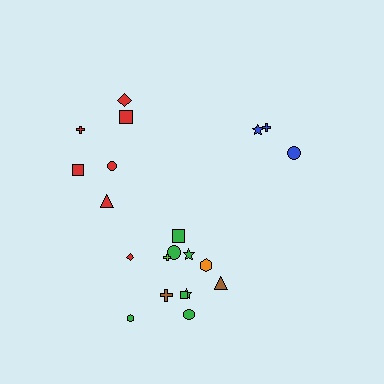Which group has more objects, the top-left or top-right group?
The top-left group.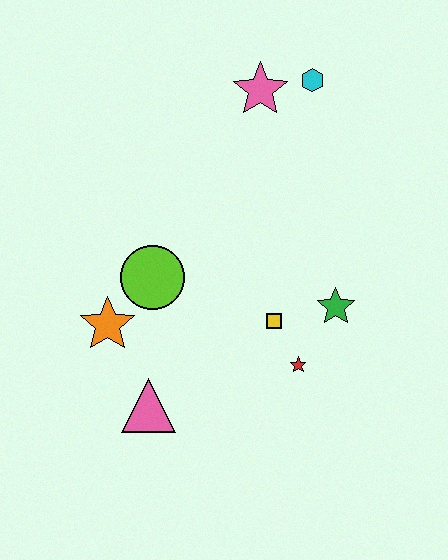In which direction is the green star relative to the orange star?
The green star is to the right of the orange star.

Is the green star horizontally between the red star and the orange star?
No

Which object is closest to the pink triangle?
The orange star is closest to the pink triangle.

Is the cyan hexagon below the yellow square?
No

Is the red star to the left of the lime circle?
No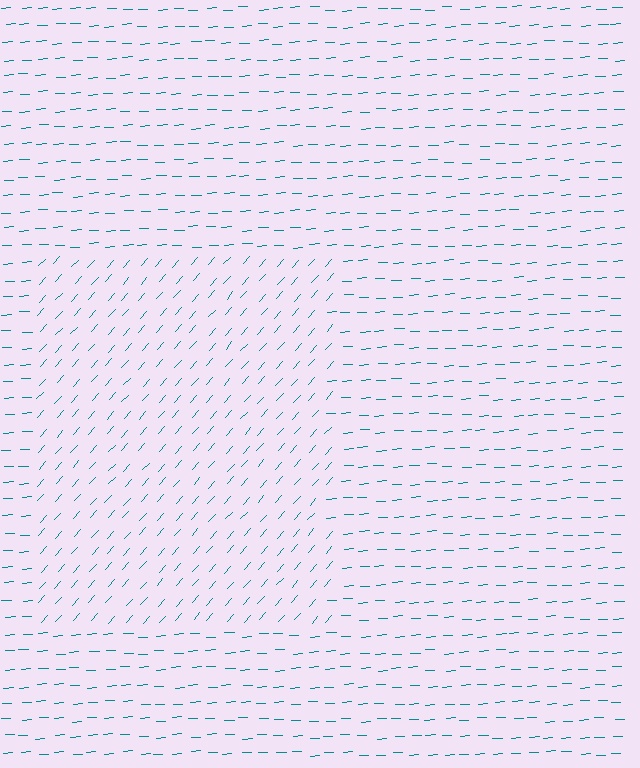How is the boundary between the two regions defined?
The boundary is defined purely by a change in line orientation (approximately 45 degrees difference). All lines are the same color and thickness.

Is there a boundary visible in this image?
Yes, there is a texture boundary formed by a change in line orientation.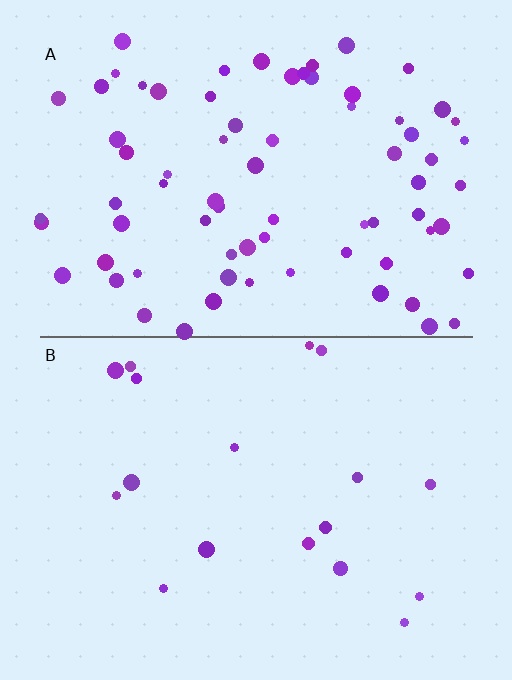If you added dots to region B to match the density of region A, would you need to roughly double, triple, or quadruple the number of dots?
Approximately quadruple.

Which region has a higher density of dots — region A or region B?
A (the top).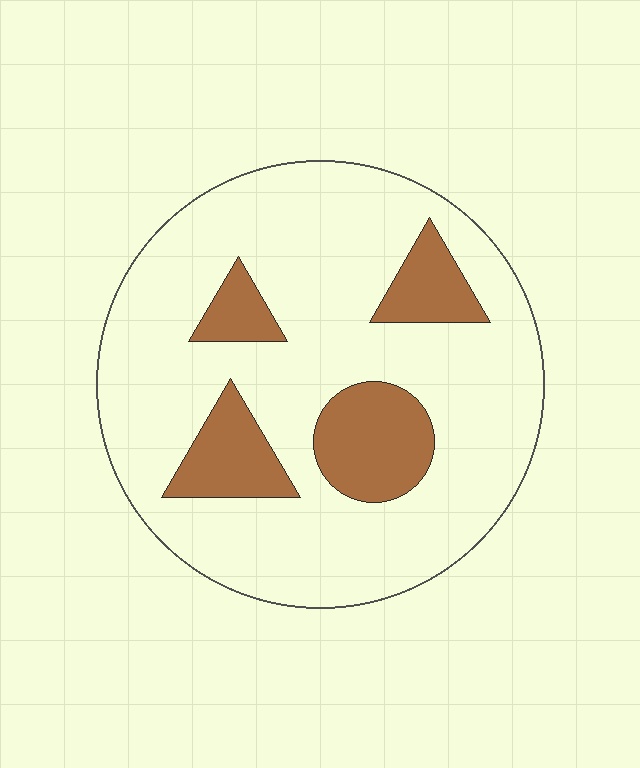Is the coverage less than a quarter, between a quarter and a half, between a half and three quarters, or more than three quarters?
Less than a quarter.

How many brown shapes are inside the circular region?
4.